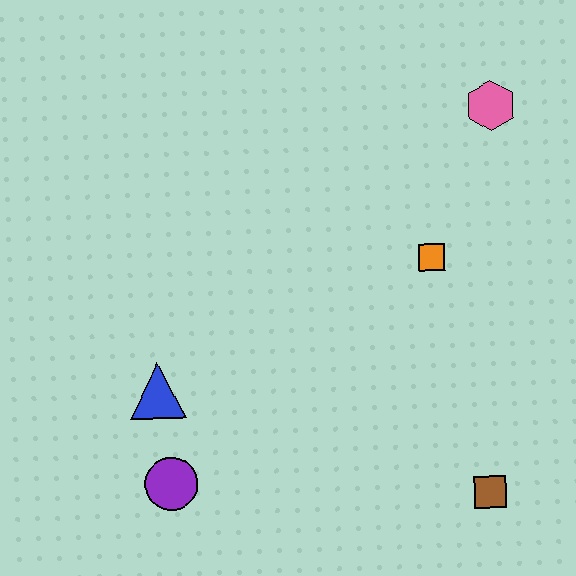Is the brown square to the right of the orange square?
Yes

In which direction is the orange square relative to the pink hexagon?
The orange square is below the pink hexagon.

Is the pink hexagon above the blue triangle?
Yes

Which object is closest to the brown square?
The orange square is closest to the brown square.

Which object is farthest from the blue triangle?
The pink hexagon is farthest from the blue triangle.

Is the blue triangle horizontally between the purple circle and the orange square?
No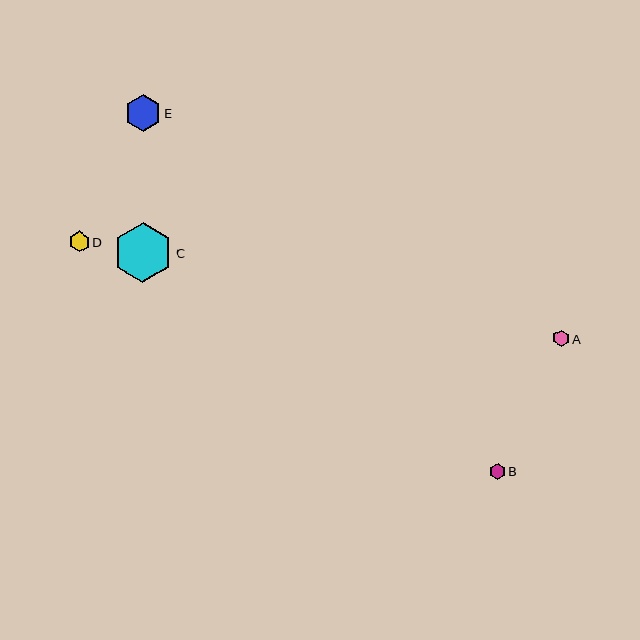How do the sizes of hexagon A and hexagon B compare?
Hexagon A and hexagon B are approximately the same size.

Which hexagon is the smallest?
Hexagon B is the smallest with a size of approximately 16 pixels.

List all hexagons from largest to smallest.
From largest to smallest: C, E, D, A, B.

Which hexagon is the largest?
Hexagon C is the largest with a size of approximately 59 pixels.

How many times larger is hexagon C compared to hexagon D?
Hexagon C is approximately 2.9 times the size of hexagon D.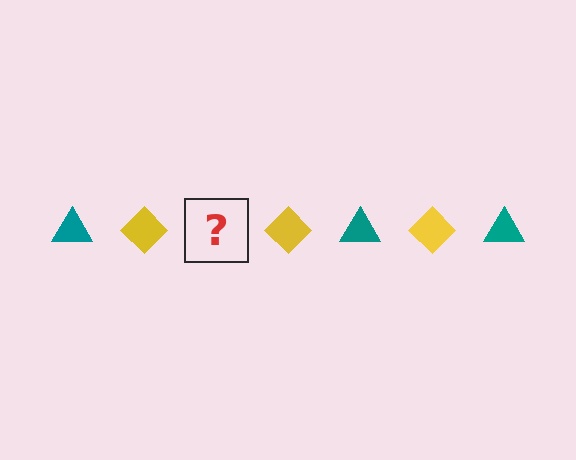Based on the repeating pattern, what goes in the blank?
The blank should be a teal triangle.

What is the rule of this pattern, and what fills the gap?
The rule is that the pattern alternates between teal triangle and yellow diamond. The gap should be filled with a teal triangle.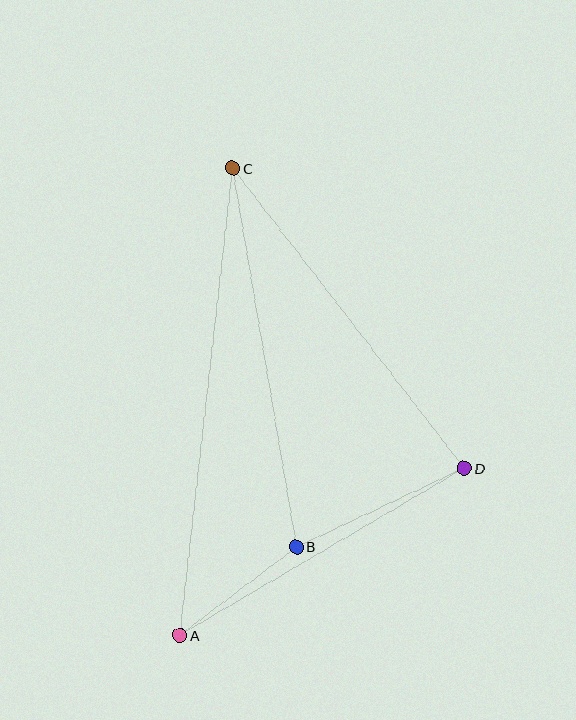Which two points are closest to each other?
Points A and B are closest to each other.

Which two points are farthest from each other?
Points A and C are farthest from each other.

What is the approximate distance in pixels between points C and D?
The distance between C and D is approximately 379 pixels.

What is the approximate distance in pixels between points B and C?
The distance between B and C is approximately 384 pixels.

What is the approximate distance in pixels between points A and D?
The distance between A and D is approximately 330 pixels.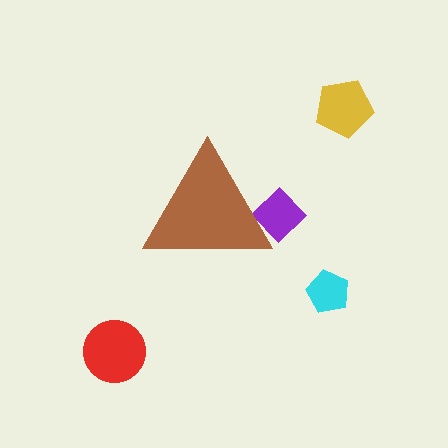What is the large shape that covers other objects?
A brown triangle.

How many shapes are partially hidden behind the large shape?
1 shape is partially hidden.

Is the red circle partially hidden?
No, the red circle is fully visible.